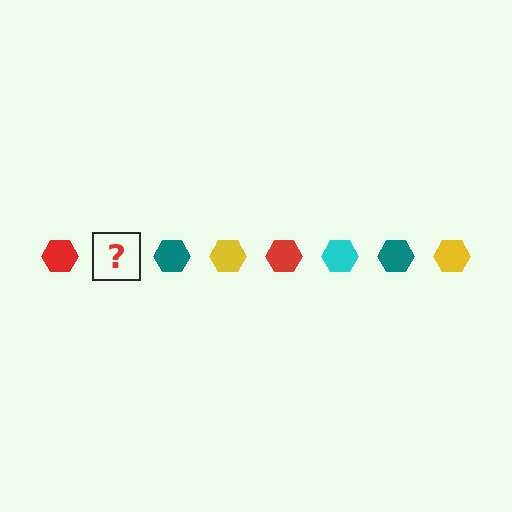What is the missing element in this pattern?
The missing element is a cyan hexagon.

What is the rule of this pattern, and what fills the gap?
The rule is that the pattern cycles through red, cyan, teal, yellow hexagons. The gap should be filled with a cyan hexagon.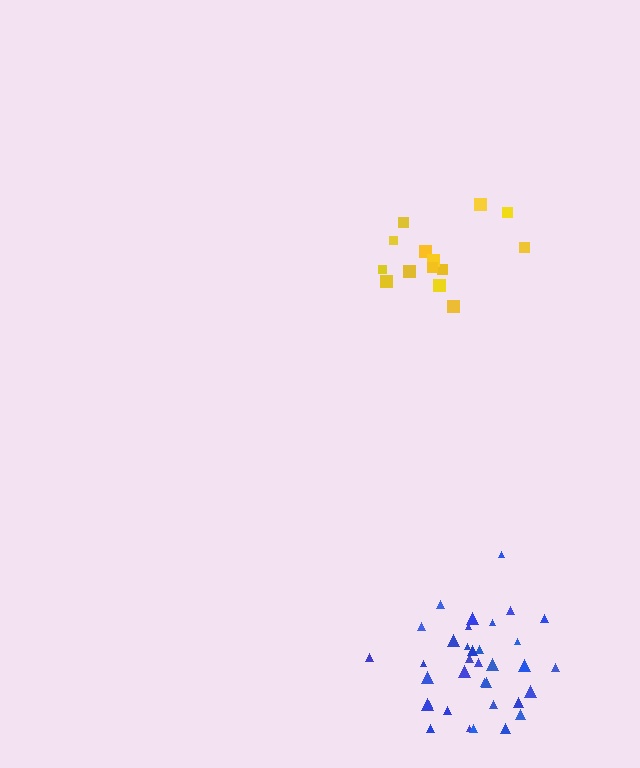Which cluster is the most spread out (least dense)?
Yellow.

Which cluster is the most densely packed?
Blue.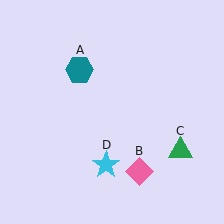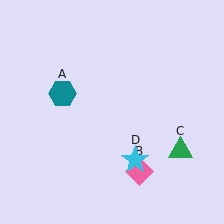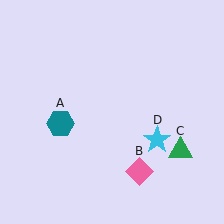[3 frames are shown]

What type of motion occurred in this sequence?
The teal hexagon (object A), cyan star (object D) rotated counterclockwise around the center of the scene.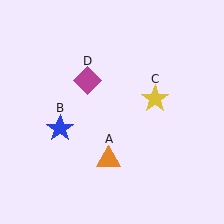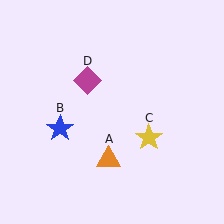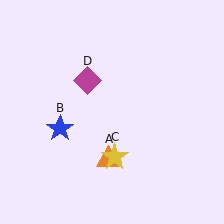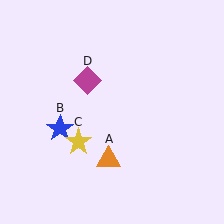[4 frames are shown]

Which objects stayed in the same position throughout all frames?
Orange triangle (object A) and blue star (object B) and magenta diamond (object D) remained stationary.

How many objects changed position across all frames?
1 object changed position: yellow star (object C).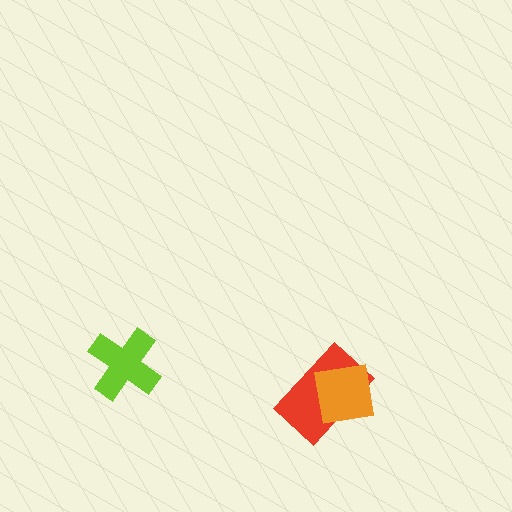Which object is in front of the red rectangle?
The orange square is in front of the red rectangle.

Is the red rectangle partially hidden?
Yes, it is partially covered by another shape.